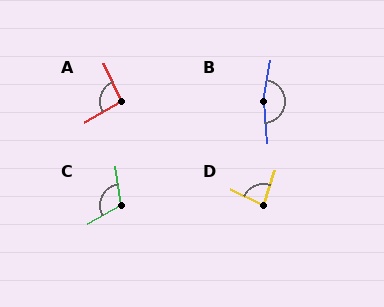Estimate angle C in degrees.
Approximately 110 degrees.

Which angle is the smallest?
D, at approximately 83 degrees.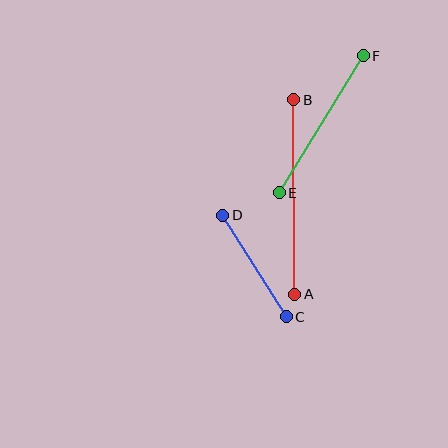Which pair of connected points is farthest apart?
Points A and B are farthest apart.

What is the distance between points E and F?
The distance is approximately 161 pixels.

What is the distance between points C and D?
The distance is approximately 120 pixels.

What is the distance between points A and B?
The distance is approximately 194 pixels.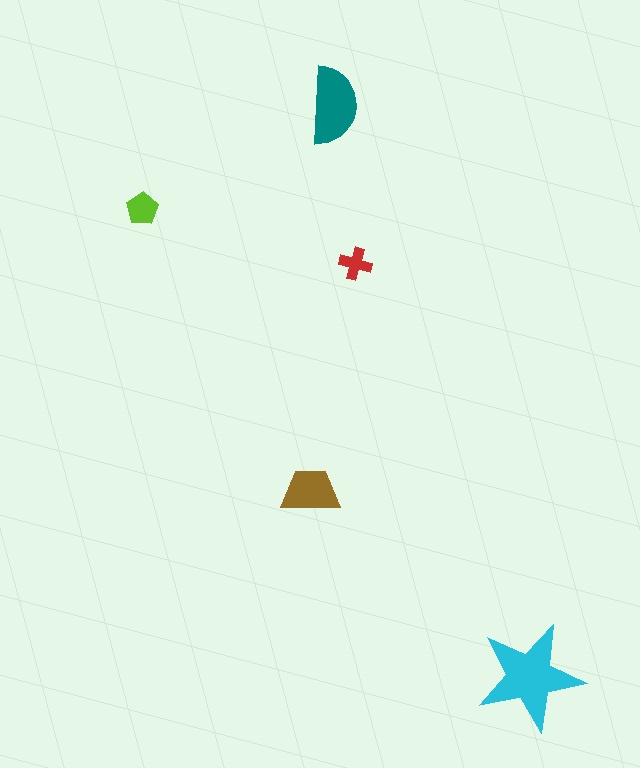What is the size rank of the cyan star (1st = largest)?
1st.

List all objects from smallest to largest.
The red cross, the lime pentagon, the brown trapezoid, the teal semicircle, the cyan star.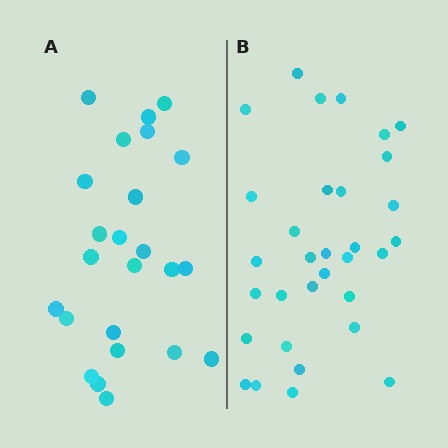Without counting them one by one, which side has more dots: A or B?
Region B (the right region) has more dots.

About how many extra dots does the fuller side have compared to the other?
Region B has roughly 8 or so more dots than region A.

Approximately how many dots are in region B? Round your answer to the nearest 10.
About 30 dots. (The exact count is 32, which rounds to 30.)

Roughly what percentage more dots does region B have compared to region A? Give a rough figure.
About 35% more.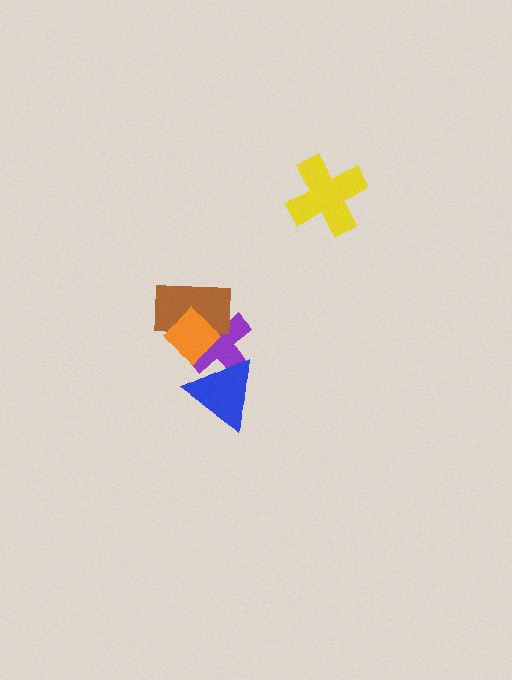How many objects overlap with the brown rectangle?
2 objects overlap with the brown rectangle.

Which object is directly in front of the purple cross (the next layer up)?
The brown rectangle is directly in front of the purple cross.